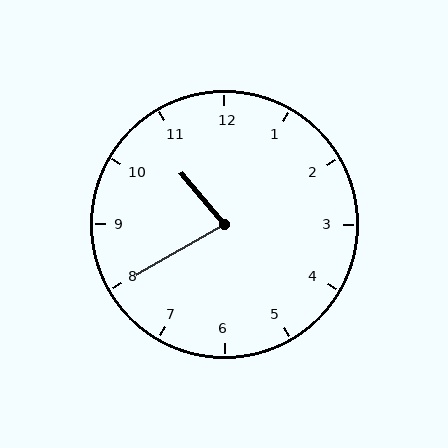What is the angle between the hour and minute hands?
Approximately 80 degrees.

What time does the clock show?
10:40.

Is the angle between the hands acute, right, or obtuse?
It is acute.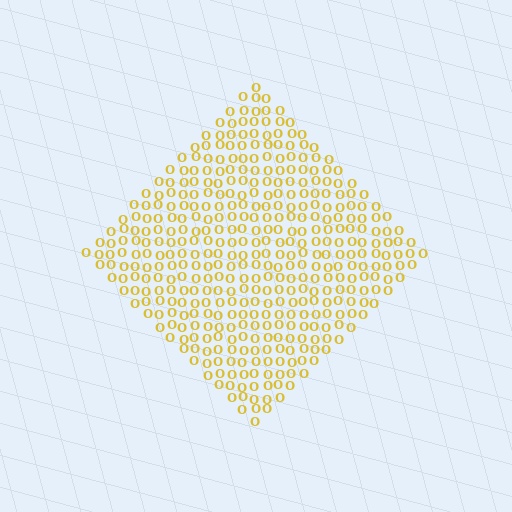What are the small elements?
The small elements are letter O's.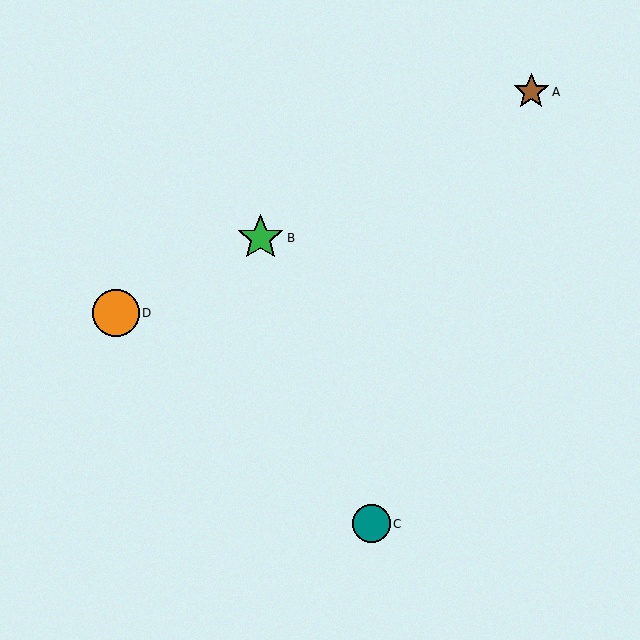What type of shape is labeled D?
Shape D is an orange circle.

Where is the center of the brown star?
The center of the brown star is at (531, 92).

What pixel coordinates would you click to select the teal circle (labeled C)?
Click at (371, 524) to select the teal circle C.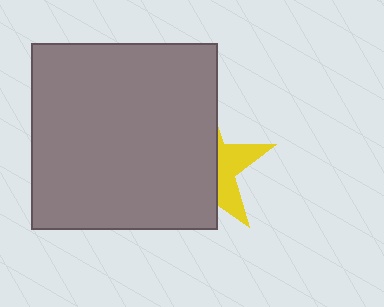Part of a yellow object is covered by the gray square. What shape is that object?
It is a star.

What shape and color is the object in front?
The object in front is a gray square.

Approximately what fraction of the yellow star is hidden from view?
Roughly 66% of the yellow star is hidden behind the gray square.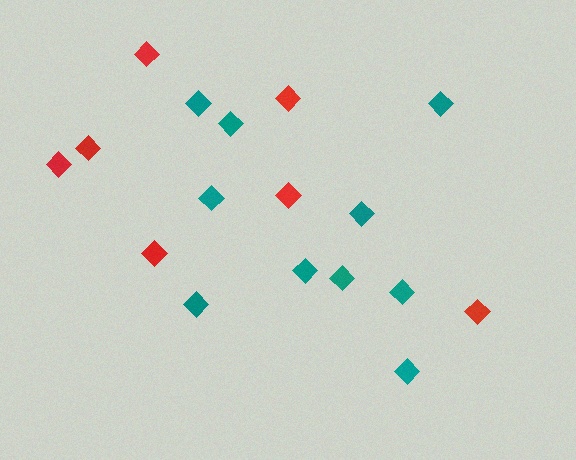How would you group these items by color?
There are 2 groups: one group of teal diamonds (10) and one group of red diamonds (7).